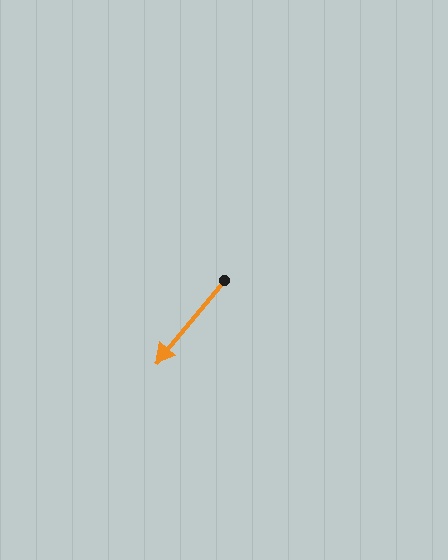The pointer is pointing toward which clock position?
Roughly 7 o'clock.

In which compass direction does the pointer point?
Southwest.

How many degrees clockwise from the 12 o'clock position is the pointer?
Approximately 220 degrees.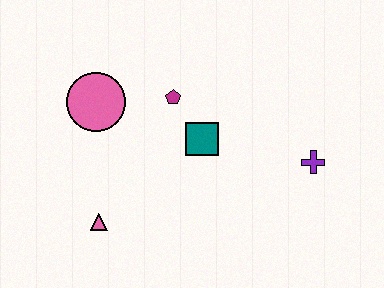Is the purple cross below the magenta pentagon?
Yes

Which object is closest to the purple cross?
The teal square is closest to the purple cross.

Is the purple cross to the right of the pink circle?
Yes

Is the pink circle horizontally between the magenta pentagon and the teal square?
No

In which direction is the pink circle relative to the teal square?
The pink circle is to the left of the teal square.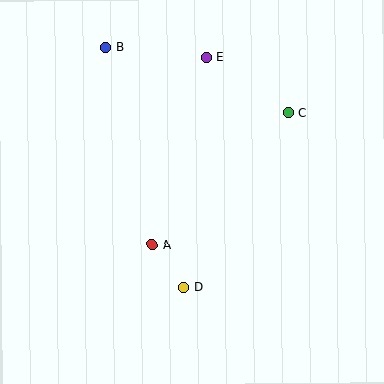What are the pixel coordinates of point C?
Point C is at (288, 113).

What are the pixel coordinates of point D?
Point D is at (184, 287).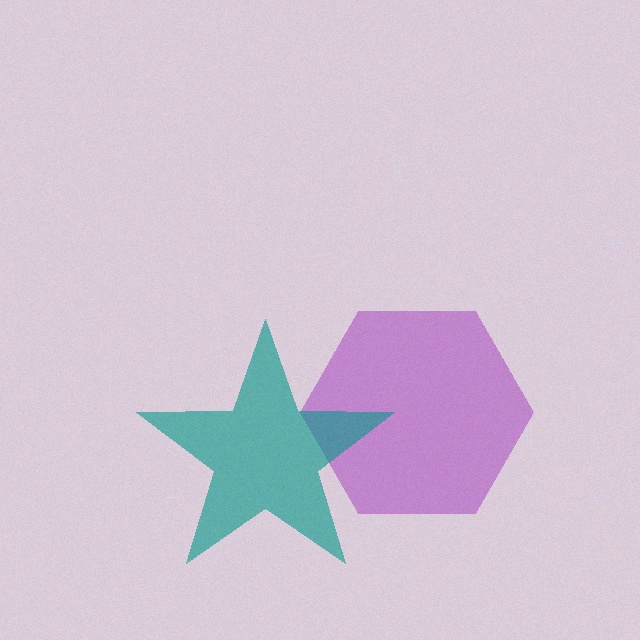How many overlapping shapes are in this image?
There are 2 overlapping shapes in the image.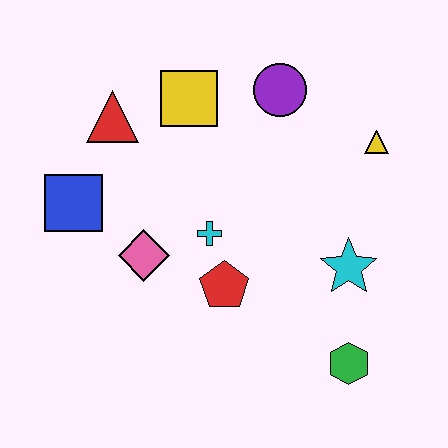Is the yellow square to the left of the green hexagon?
Yes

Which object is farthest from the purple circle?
The green hexagon is farthest from the purple circle.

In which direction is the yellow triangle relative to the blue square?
The yellow triangle is to the right of the blue square.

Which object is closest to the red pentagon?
The cyan cross is closest to the red pentagon.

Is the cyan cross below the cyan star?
No